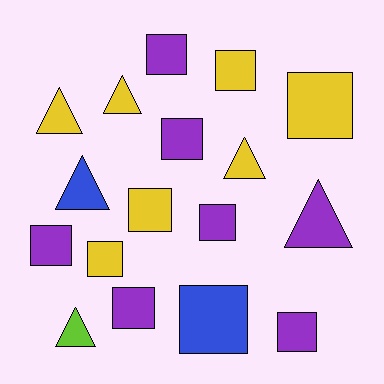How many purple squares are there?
There are 6 purple squares.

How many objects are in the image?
There are 17 objects.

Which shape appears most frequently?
Square, with 11 objects.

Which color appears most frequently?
Yellow, with 7 objects.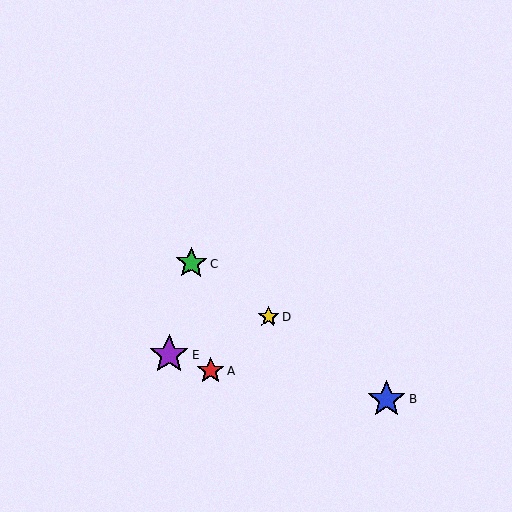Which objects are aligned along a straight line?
Objects B, C, D are aligned along a straight line.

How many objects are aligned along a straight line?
3 objects (B, C, D) are aligned along a straight line.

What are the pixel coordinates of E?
Object E is at (169, 355).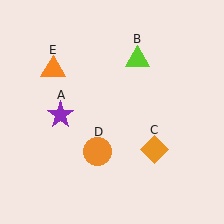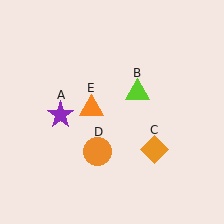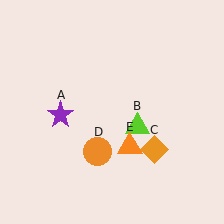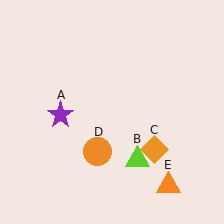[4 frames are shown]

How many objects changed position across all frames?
2 objects changed position: lime triangle (object B), orange triangle (object E).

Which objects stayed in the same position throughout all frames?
Purple star (object A) and orange diamond (object C) and orange circle (object D) remained stationary.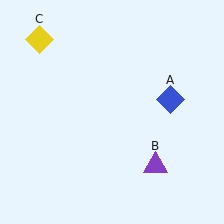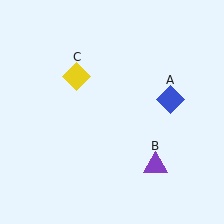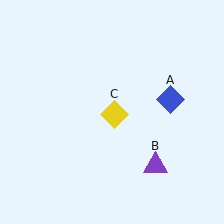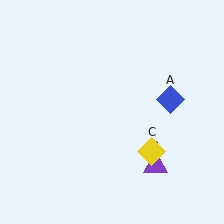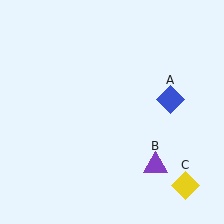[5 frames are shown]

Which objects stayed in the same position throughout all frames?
Blue diamond (object A) and purple triangle (object B) remained stationary.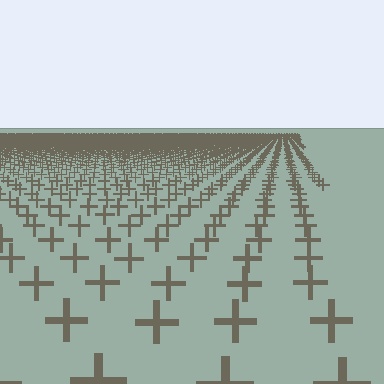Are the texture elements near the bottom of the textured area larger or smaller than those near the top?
Larger. Near the bottom, elements are closer to the viewer and appear at a bigger on-screen size.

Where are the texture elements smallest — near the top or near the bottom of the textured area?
Near the top.